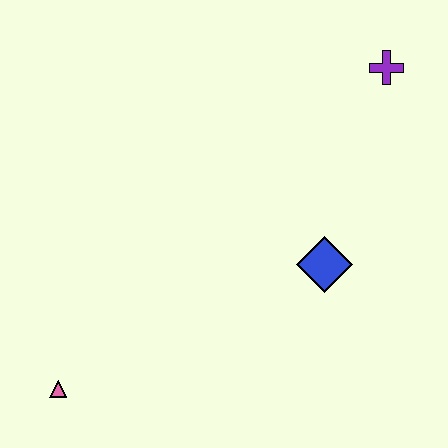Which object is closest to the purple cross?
The blue diamond is closest to the purple cross.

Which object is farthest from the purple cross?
The pink triangle is farthest from the purple cross.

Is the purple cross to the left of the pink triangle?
No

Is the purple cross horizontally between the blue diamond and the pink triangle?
No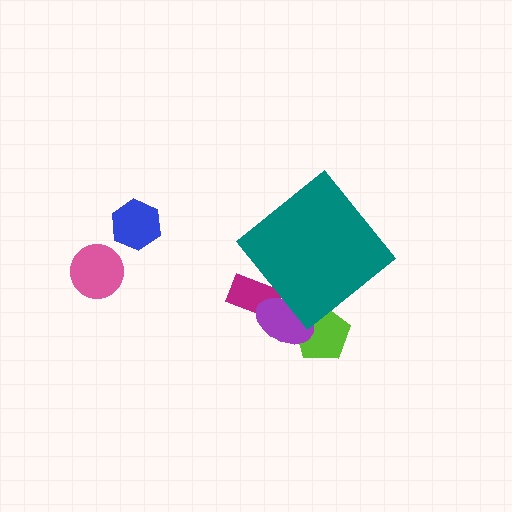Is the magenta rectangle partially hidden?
Yes, the magenta rectangle is partially hidden behind the teal diamond.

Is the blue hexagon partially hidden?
No, the blue hexagon is fully visible.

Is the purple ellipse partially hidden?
Yes, the purple ellipse is partially hidden behind the teal diamond.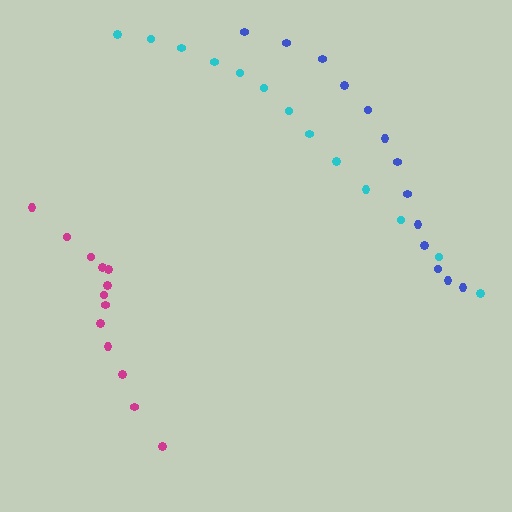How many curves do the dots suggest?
There are 3 distinct paths.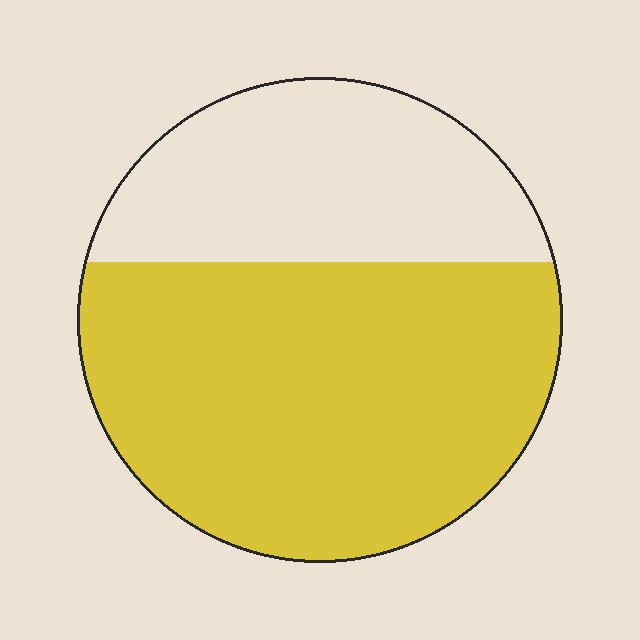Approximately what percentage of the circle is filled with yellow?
Approximately 65%.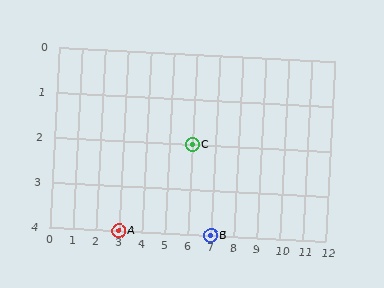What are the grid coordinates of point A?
Point A is at grid coordinates (3, 4).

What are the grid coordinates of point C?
Point C is at grid coordinates (6, 2).